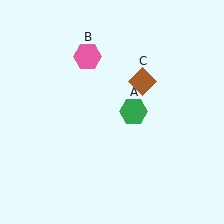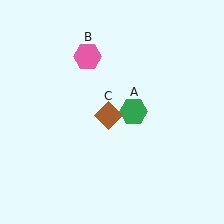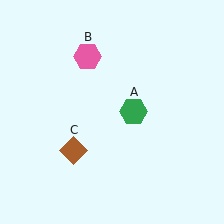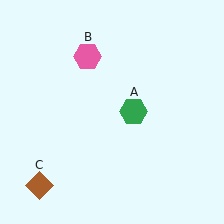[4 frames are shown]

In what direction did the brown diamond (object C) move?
The brown diamond (object C) moved down and to the left.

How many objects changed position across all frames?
1 object changed position: brown diamond (object C).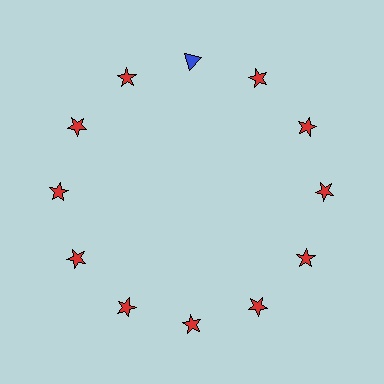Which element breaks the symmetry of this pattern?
The blue triangle at roughly the 12 o'clock position breaks the symmetry. All other shapes are red stars.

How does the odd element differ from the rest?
It differs in both color (blue instead of red) and shape (triangle instead of star).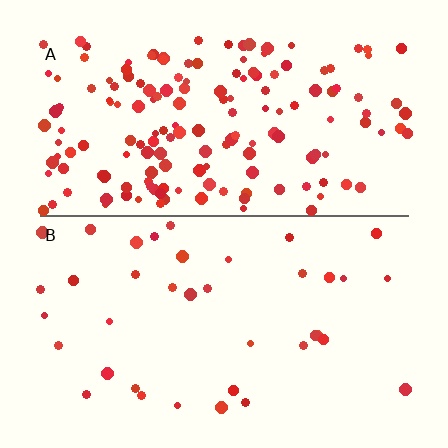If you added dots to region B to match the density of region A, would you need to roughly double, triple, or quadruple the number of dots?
Approximately quadruple.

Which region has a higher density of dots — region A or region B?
A (the top).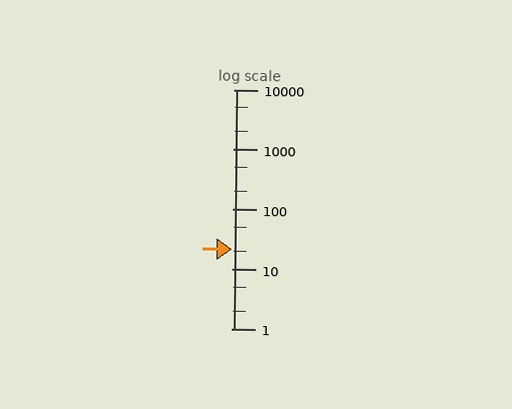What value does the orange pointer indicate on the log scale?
The pointer indicates approximately 21.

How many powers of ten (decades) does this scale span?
The scale spans 4 decades, from 1 to 10000.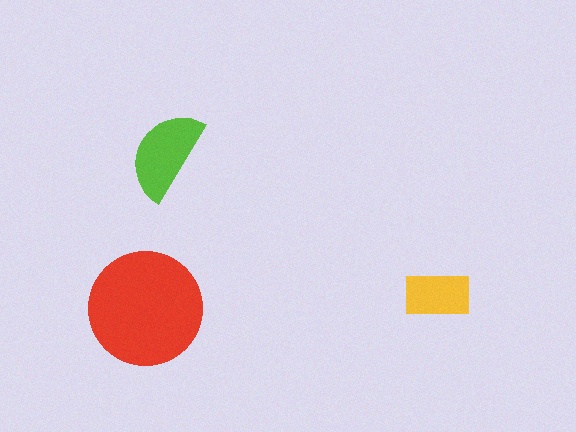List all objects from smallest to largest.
The yellow rectangle, the lime semicircle, the red circle.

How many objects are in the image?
There are 3 objects in the image.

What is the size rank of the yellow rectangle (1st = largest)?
3rd.